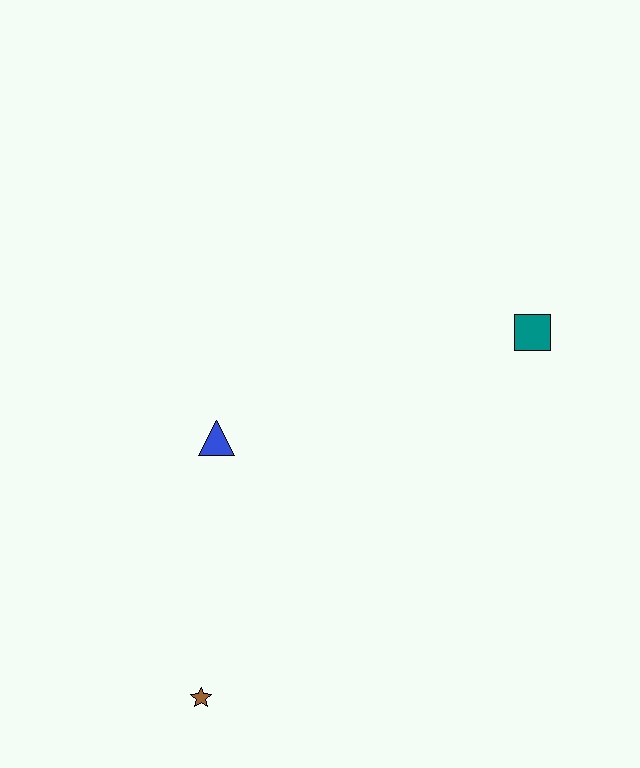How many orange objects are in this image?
There are no orange objects.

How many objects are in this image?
There are 3 objects.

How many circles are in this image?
There are no circles.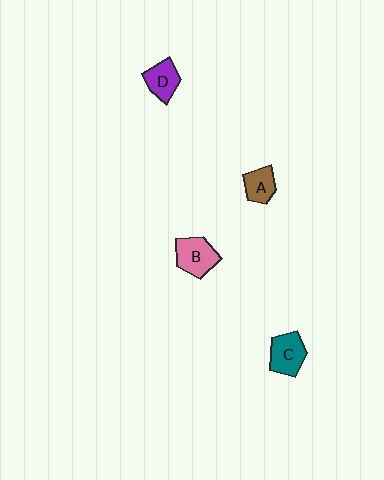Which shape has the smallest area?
Shape A (brown).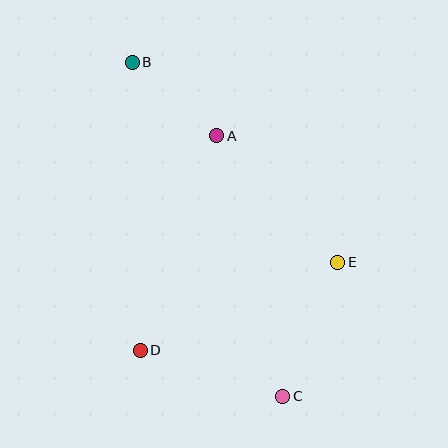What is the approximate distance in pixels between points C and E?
The distance between C and E is approximately 145 pixels.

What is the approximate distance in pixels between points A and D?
The distance between A and D is approximately 228 pixels.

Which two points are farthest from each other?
Points B and C are farthest from each other.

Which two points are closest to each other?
Points A and B are closest to each other.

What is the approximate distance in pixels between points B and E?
The distance between B and E is approximately 287 pixels.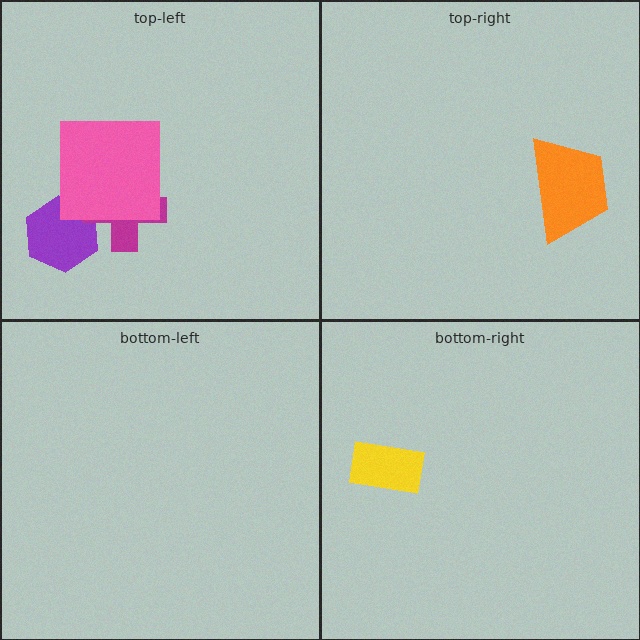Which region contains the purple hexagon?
The top-left region.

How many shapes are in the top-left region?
3.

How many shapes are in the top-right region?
1.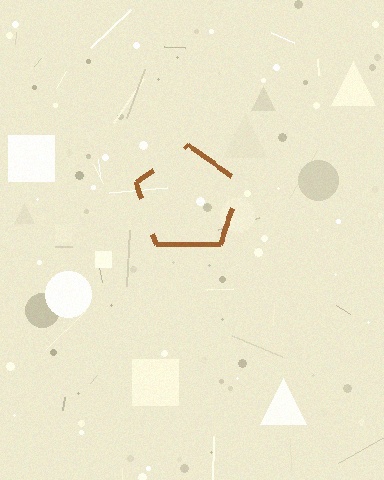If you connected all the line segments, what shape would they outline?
They would outline a pentagon.